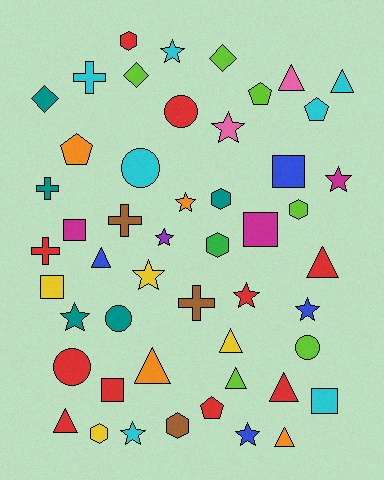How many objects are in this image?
There are 50 objects.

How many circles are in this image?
There are 5 circles.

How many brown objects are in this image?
There are 3 brown objects.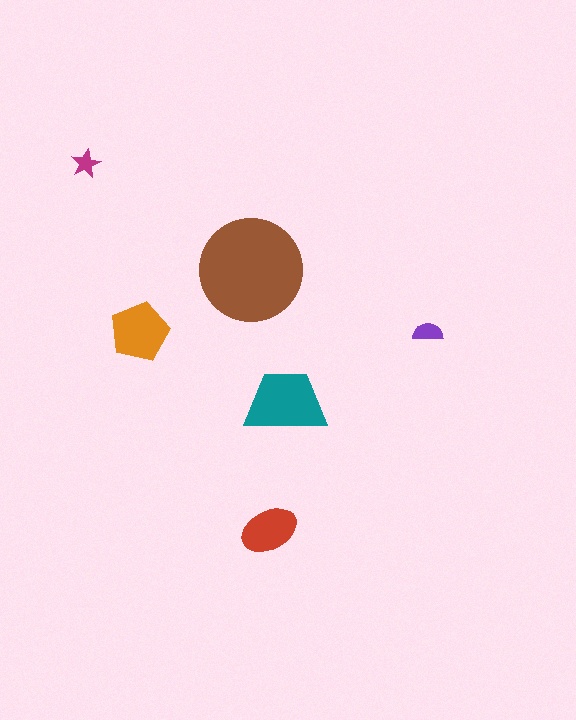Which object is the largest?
The brown circle.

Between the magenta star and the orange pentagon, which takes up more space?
The orange pentagon.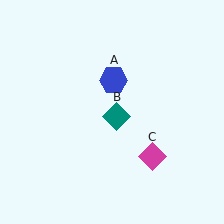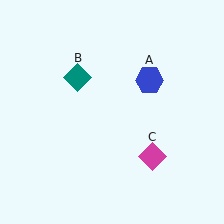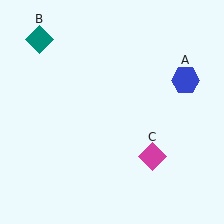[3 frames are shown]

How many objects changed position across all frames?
2 objects changed position: blue hexagon (object A), teal diamond (object B).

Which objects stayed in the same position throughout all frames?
Magenta diamond (object C) remained stationary.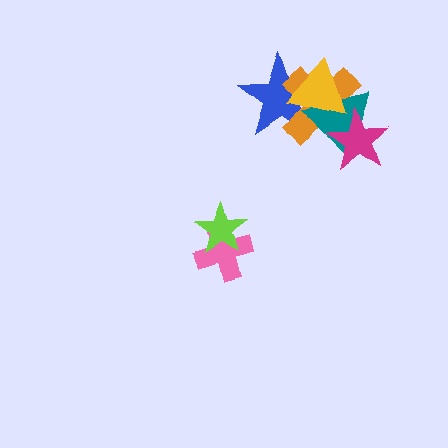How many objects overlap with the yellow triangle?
3 objects overlap with the yellow triangle.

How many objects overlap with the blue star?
3 objects overlap with the blue star.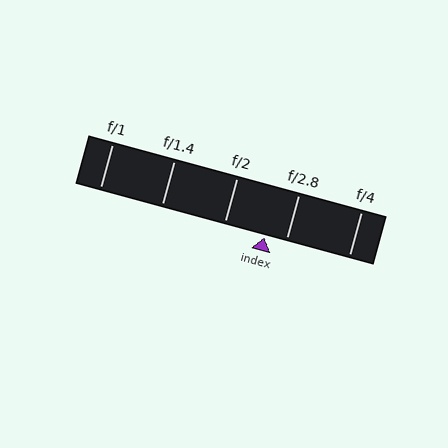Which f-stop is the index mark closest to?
The index mark is closest to f/2.8.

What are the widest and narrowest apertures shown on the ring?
The widest aperture shown is f/1 and the narrowest is f/4.